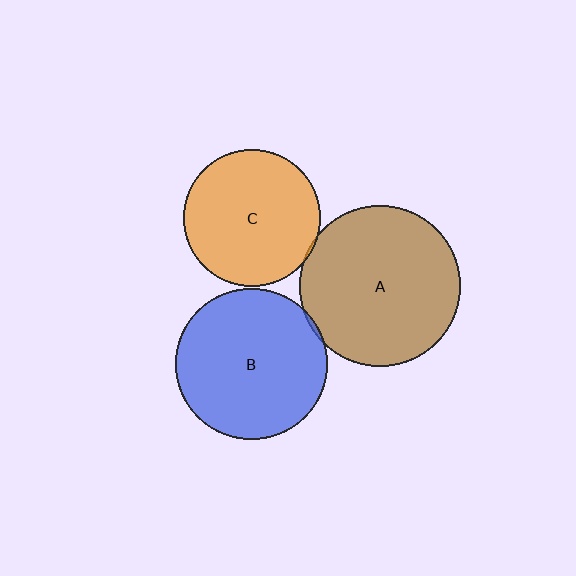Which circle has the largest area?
Circle A (brown).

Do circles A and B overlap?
Yes.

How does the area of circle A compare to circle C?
Approximately 1.4 times.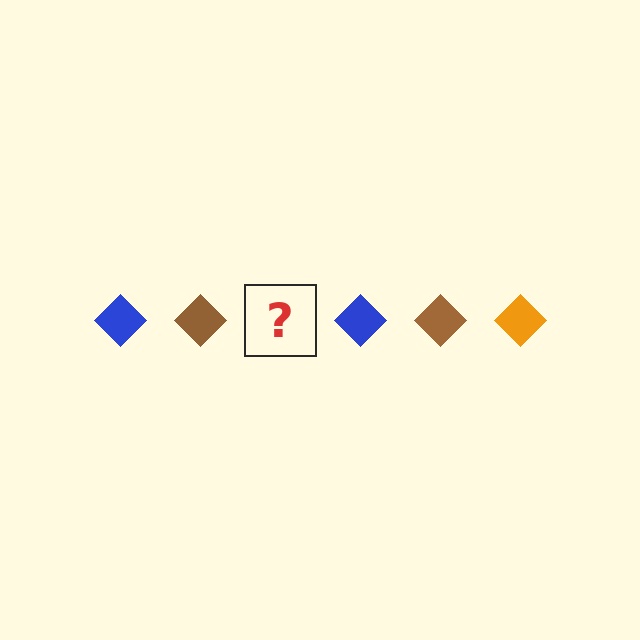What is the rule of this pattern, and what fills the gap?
The rule is that the pattern cycles through blue, brown, orange diamonds. The gap should be filled with an orange diamond.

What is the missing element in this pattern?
The missing element is an orange diamond.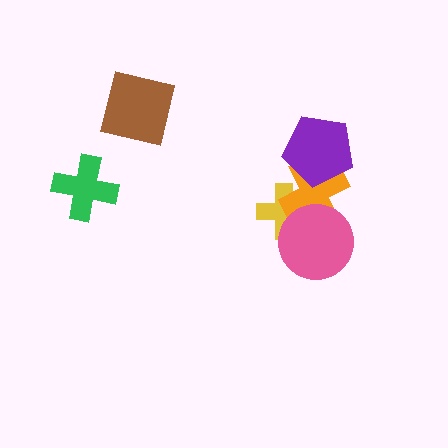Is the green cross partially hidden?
No, no other shape covers it.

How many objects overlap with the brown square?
0 objects overlap with the brown square.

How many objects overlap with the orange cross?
3 objects overlap with the orange cross.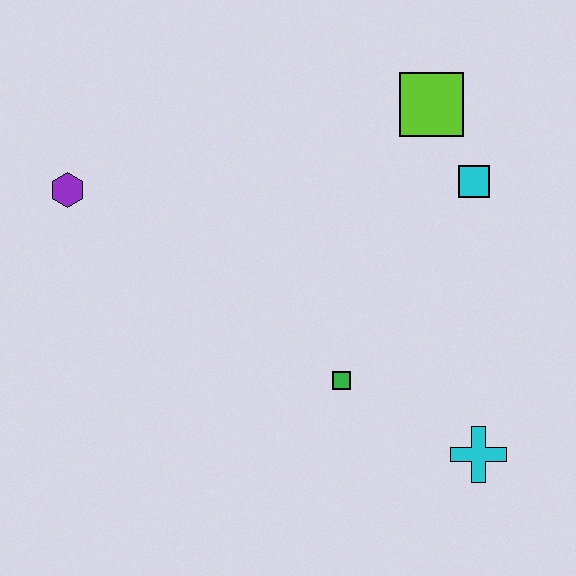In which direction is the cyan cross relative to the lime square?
The cyan cross is below the lime square.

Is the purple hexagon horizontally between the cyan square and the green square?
No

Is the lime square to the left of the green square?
No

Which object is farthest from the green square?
The purple hexagon is farthest from the green square.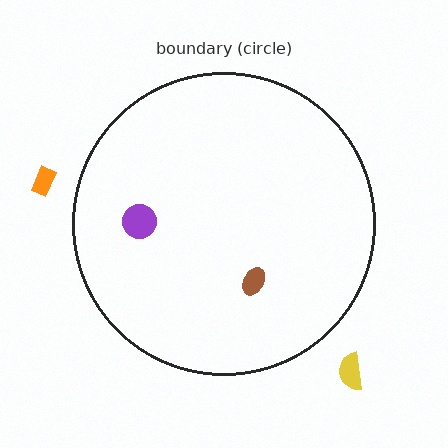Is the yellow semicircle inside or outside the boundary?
Outside.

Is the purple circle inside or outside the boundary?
Inside.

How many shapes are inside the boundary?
2 inside, 2 outside.